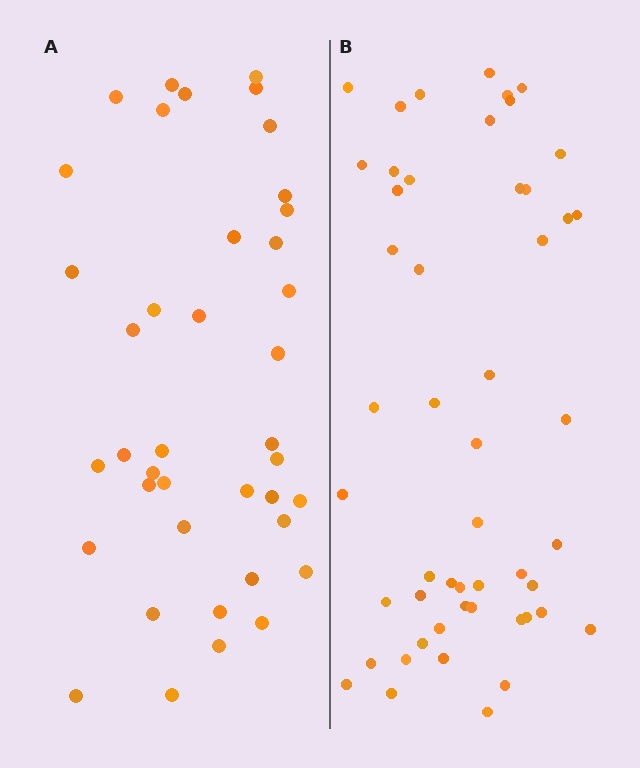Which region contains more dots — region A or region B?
Region B (the right region) has more dots.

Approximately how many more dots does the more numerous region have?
Region B has roughly 12 or so more dots than region A.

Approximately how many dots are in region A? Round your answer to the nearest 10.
About 40 dots.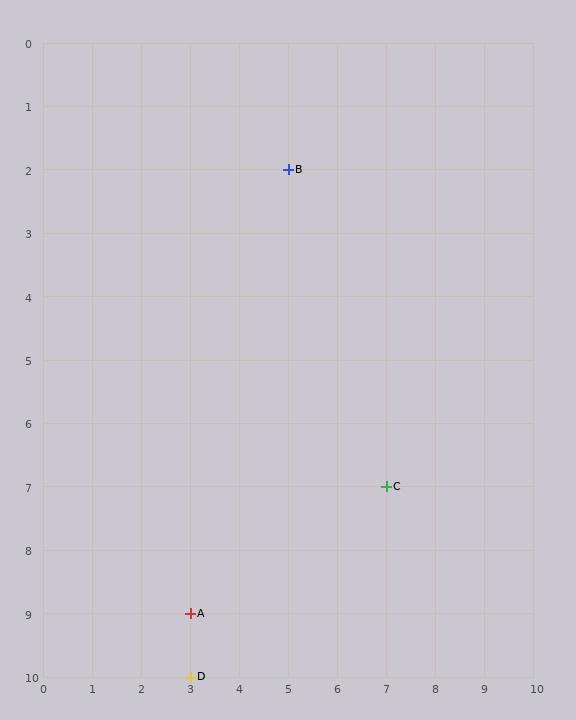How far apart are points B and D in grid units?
Points B and D are 2 columns and 8 rows apart (about 8.2 grid units diagonally).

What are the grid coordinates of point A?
Point A is at grid coordinates (3, 9).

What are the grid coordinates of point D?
Point D is at grid coordinates (3, 10).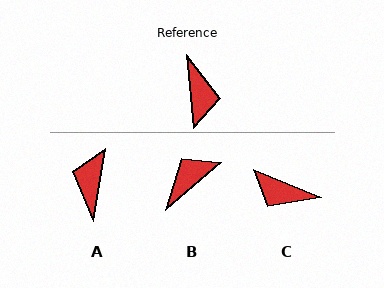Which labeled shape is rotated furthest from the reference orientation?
A, about 165 degrees away.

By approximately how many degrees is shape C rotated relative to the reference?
Approximately 118 degrees clockwise.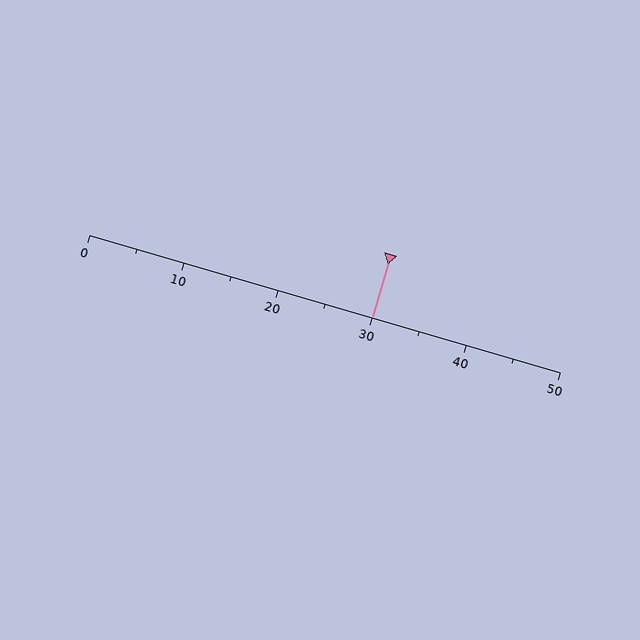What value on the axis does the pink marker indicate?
The marker indicates approximately 30.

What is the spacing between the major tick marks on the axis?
The major ticks are spaced 10 apart.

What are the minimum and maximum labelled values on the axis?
The axis runs from 0 to 50.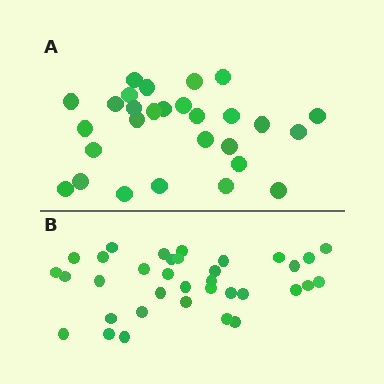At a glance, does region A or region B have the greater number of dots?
Region B (the bottom region) has more dots.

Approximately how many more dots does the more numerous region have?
Region B has roughly 8 or so more dots than region A.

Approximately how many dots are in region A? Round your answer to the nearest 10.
About 30 dots. (The exact count is 28, which rounds to 30.)